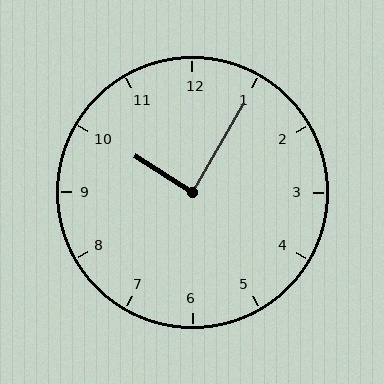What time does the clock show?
10:05.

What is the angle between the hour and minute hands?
Approximately 88 degrees.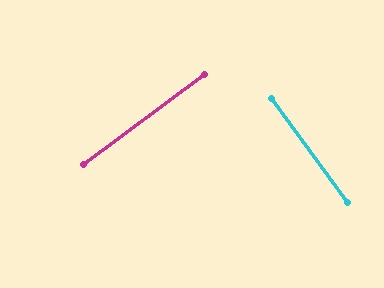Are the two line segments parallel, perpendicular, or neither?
Perpendicular — they meet at approximately 89°.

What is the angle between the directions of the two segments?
Approximately 89 degrees.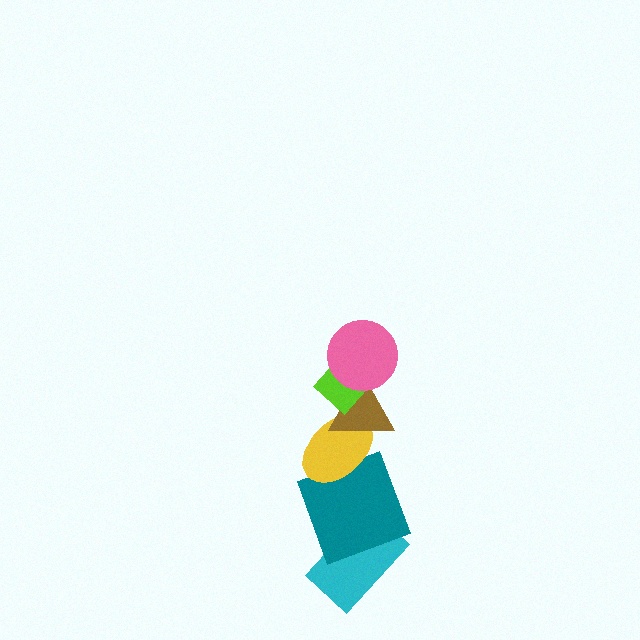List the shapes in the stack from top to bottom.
From top to bottom: the pink circle, the lime rectangle, the brown triangle, the yellow ellipse, the teal square, the cyan rectangle.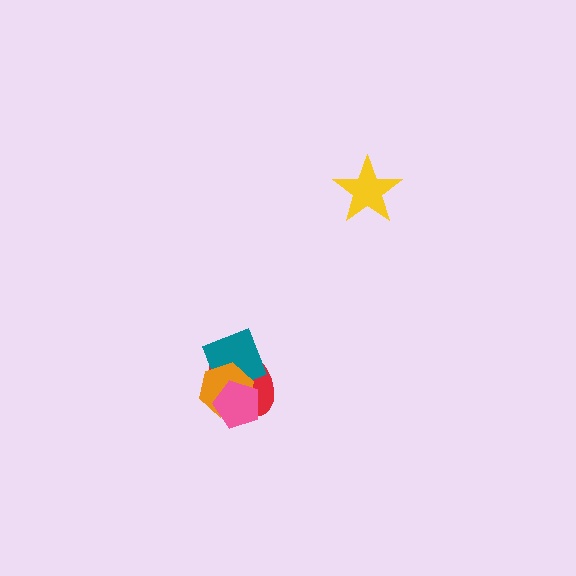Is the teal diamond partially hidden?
Yes, it is partially covered by another shape.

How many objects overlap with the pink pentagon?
3 objects overlap with the pink pentagon.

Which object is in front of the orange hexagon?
The pink pentagon is in front of the orange hexagon.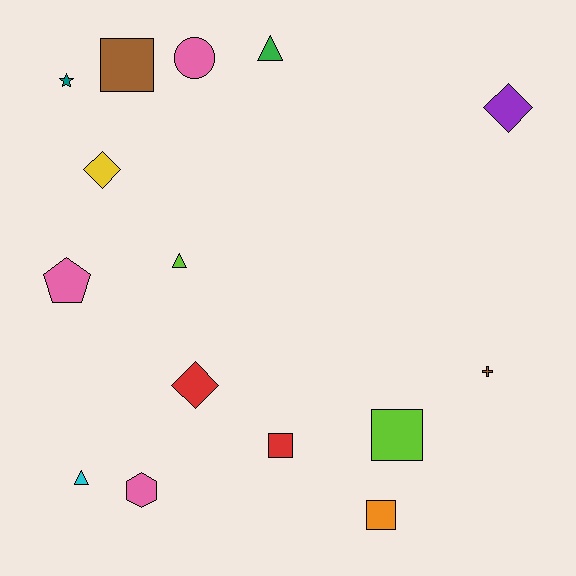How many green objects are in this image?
There is 1 green object.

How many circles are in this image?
There is 1 circle.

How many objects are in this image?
There are 15 objects.